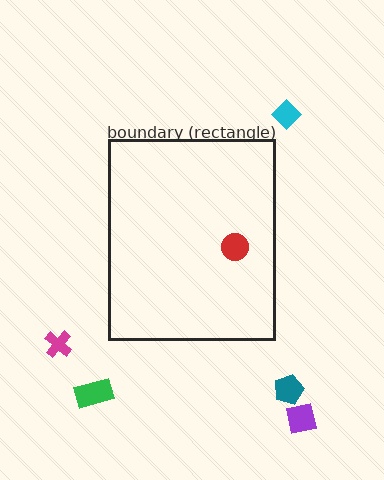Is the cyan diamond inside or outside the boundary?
Outside.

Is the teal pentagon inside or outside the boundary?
Outside.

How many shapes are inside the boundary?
1 inside, 5 outside.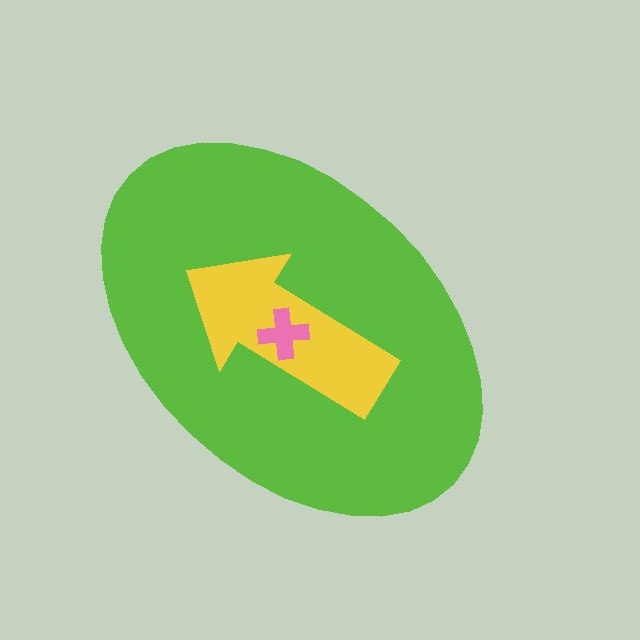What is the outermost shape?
The lime ellipse.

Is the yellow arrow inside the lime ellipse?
Yes.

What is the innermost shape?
The pink cross.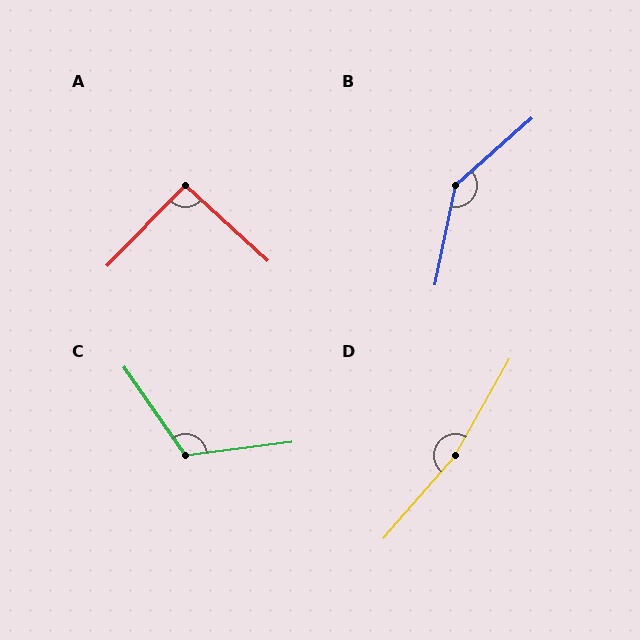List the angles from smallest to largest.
A (92°), C (118°), B (143°), D (169°).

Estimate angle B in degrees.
Approximately 143 degrees.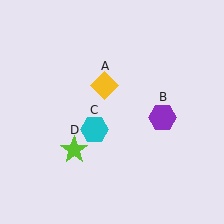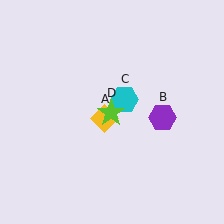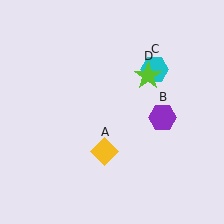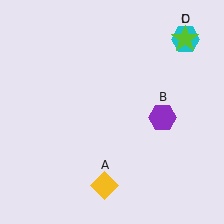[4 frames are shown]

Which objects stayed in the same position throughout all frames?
Purple hexagon (object B) remained stationary.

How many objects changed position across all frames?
3 objects changed position: yellow diamond (object A), cyan hexagon (object C), lime star (object D).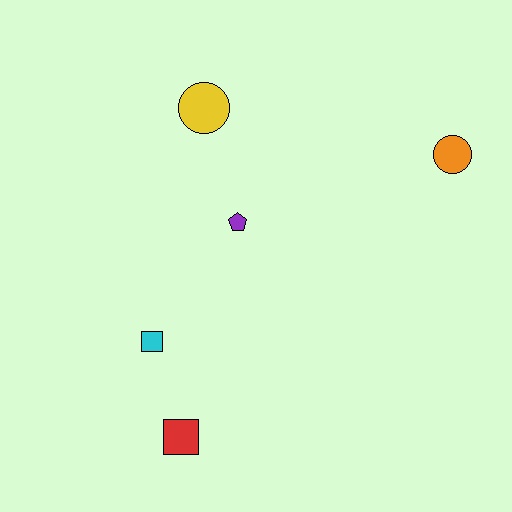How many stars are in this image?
There are no stars.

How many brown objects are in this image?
There are no brown objects.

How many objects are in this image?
There are 5 objects.